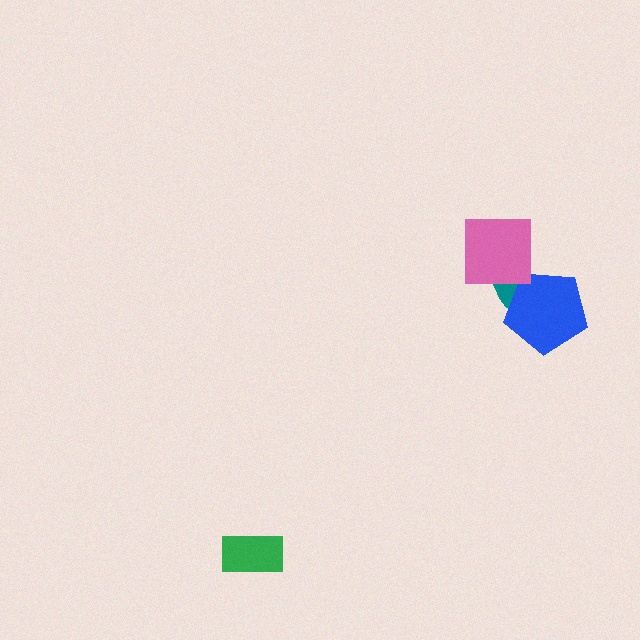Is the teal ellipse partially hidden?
Yes, it is partially covered by another shape.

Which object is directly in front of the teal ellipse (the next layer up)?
The blue pentagon is directly in front of the teal ellipse.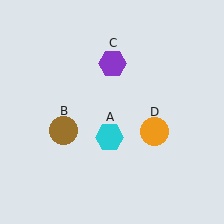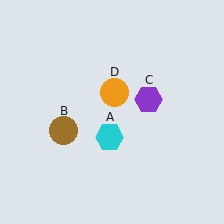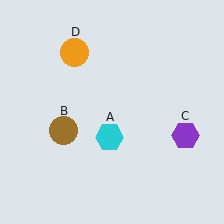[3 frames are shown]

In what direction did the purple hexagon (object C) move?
The purple hexagon (object C) moved down and to the right.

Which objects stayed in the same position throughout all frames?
Cyan hexagon (object A) and brown circle (object B) remained stationary.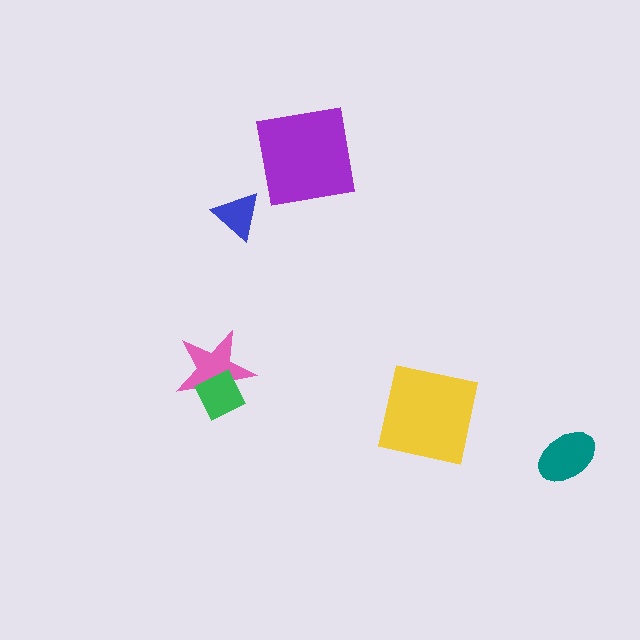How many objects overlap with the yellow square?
0 objects overlap with the yellow square.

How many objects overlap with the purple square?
0 objects overlap with the purple square.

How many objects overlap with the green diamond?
1 object overlaps with the green diamond.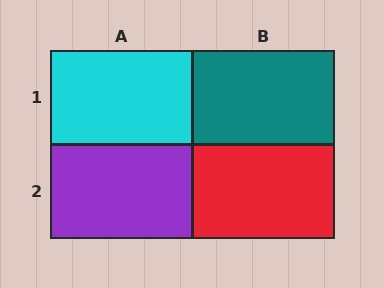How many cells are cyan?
1 cell is cyan.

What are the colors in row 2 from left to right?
Purple, red.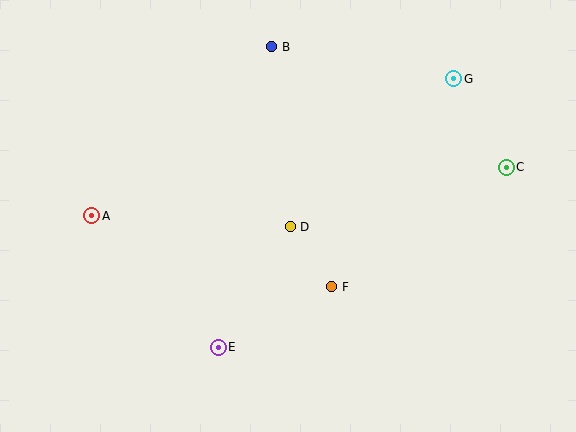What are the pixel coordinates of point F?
Point F is at (332, 287).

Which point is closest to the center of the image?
Point D at (290, 227) is closest to the center.